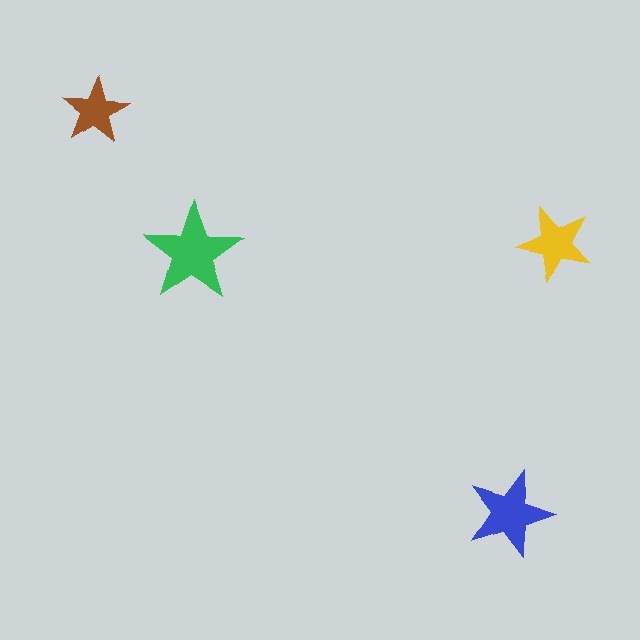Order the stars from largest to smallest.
the green one, the blue one, the yellow one, the brown one.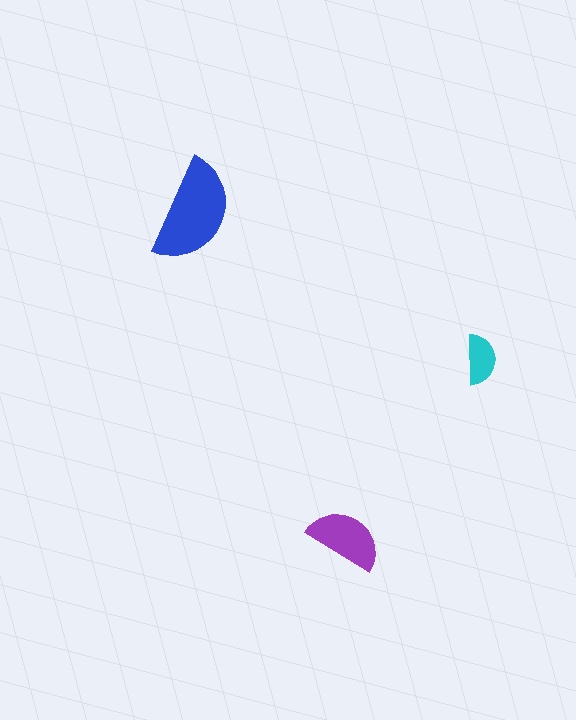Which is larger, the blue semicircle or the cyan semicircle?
The blue one.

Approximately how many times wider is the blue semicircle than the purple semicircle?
About 1.5 times wider.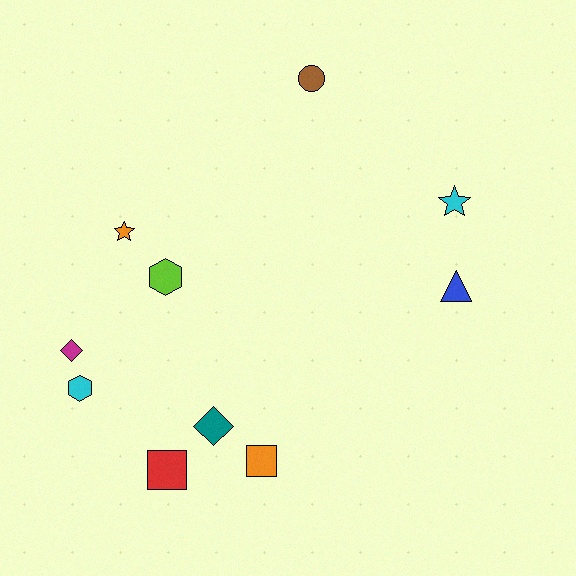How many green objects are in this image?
There are no green objects.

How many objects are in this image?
There are 10 objects.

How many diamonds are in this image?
There are 2 diamonds.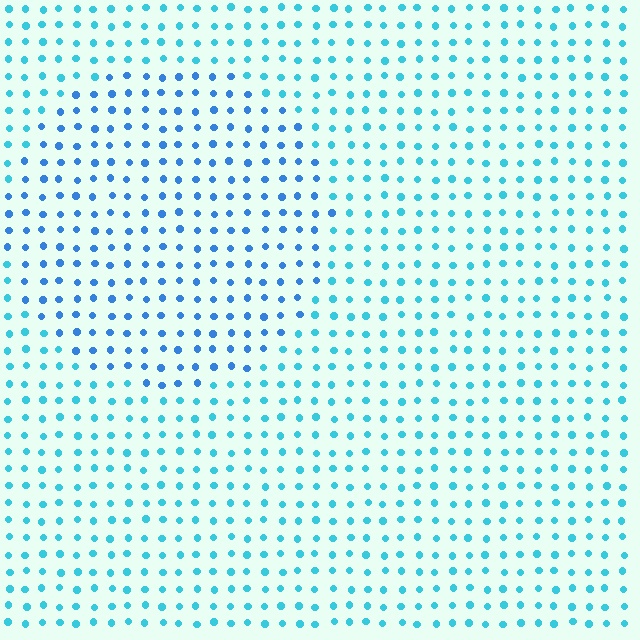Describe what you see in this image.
The image is filled with small cyan elements in a uniform arrangement. A circle-shaped region is visible where the elements are tinted to a slightly different hue, forming a subtle color boundary.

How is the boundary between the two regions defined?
The boundary is defined purely by a slight shift in hue (about 26 degrees). Spacing, size, and orientation are identical on both sides.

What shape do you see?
I see a circle.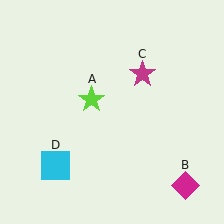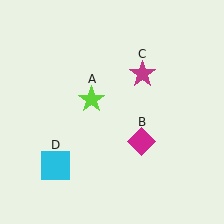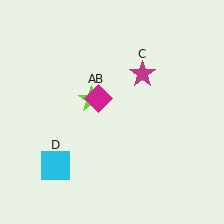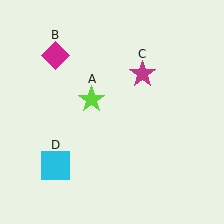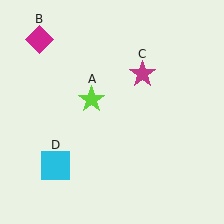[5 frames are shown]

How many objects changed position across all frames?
1 object changed position: magenta diamond (object B).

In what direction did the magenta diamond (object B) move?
The magenta diamond (object B) moved up and to the left.